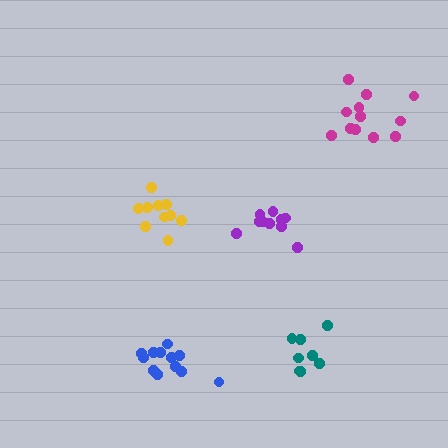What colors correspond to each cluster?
The clusters are colored: yellow, blue, purple, magenta, teal.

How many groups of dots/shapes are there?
There are 5 groups.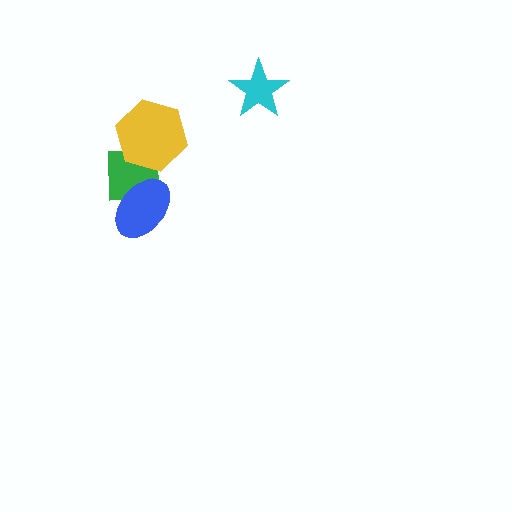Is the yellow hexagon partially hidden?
No, no other shape covers it.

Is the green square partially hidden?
Yes, it is partially covered by another shape.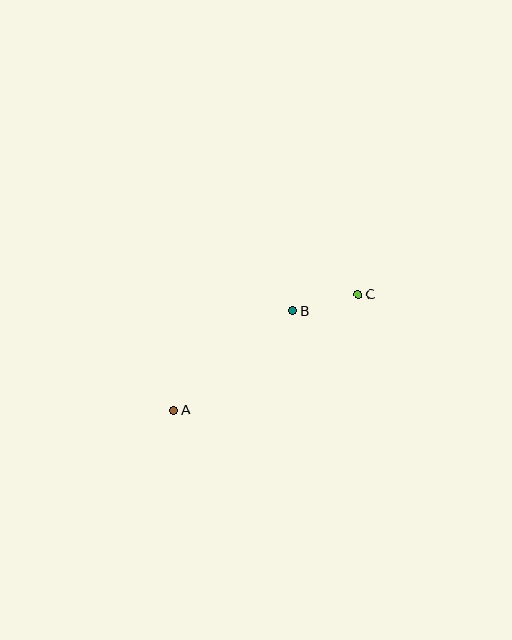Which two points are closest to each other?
Points B and C are closest to each other.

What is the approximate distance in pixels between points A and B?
The distance between A and B is approximately 155 pixels.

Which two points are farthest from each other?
Points A and C are farthest from each other.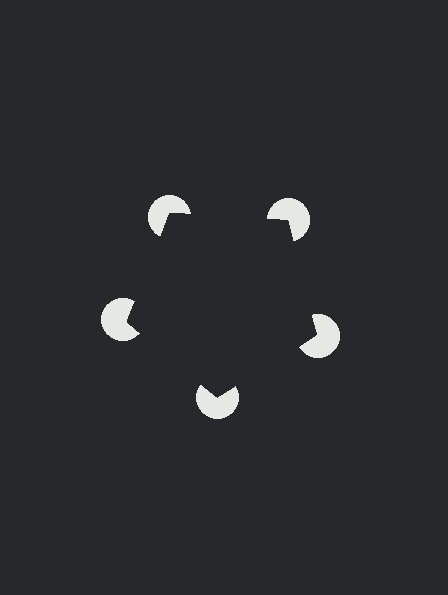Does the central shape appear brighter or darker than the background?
It typically appears slightly darker than the background, even though no actual brightness change is drawn.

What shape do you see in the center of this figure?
An illusory pentagon — its edges are inferred from the aligned wedge cuts in the pac-man discs, not physically drawn.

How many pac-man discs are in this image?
There are 5 — one at each vertex of the illusory pentagon.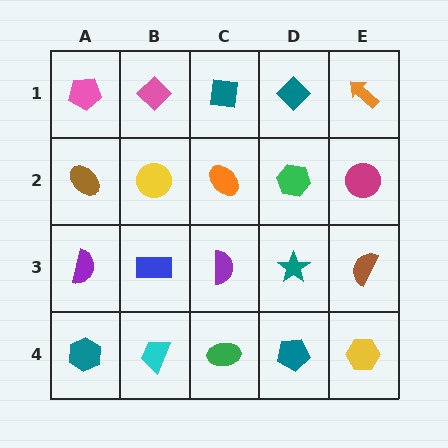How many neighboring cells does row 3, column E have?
3.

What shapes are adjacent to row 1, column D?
A green hexagon (row 2, column D), a teal square (row 1, column C), an orange arrow (row 1, column E).